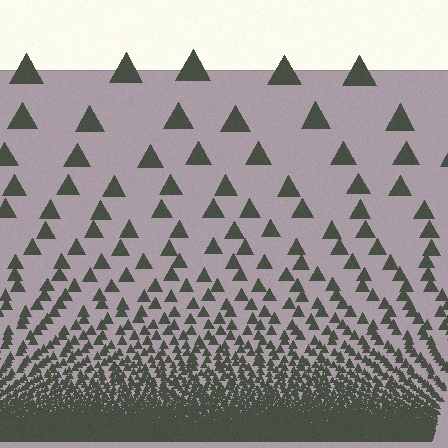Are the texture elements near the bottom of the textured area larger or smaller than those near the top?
Smaller. The gradient is inverted — elements near the bottom are smaller and denser.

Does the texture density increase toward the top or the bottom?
Density increases toward the bottom.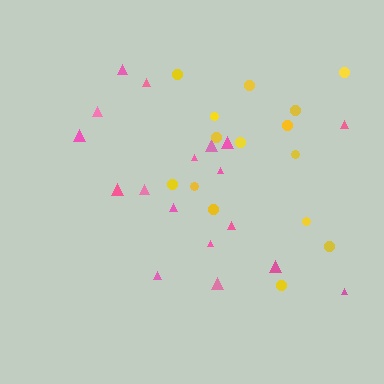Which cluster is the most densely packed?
Pink.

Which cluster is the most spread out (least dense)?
Yellow.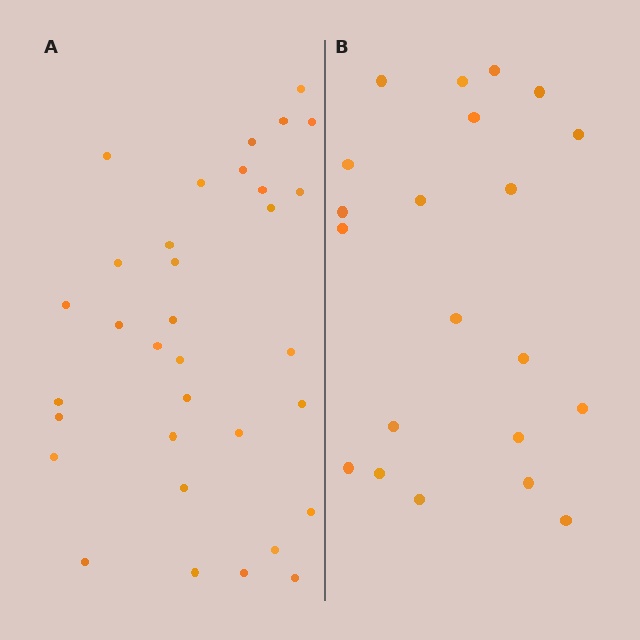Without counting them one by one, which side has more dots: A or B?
Region A (the left region) has more dots.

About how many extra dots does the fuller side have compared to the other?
Region A has roughly 12 or so more dots than region B.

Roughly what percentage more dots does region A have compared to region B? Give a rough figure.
About 55% more.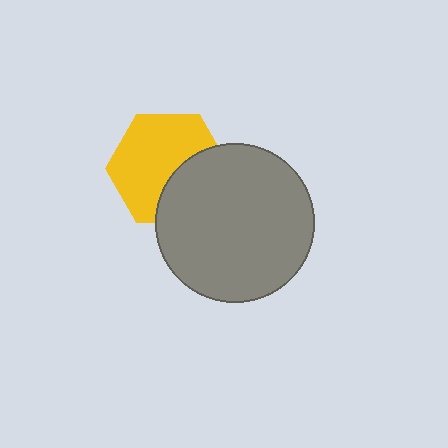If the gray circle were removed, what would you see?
You would see the complete yellow hexagon.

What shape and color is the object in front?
The object in front is a gray circle.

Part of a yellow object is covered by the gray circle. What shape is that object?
It is a hexagon.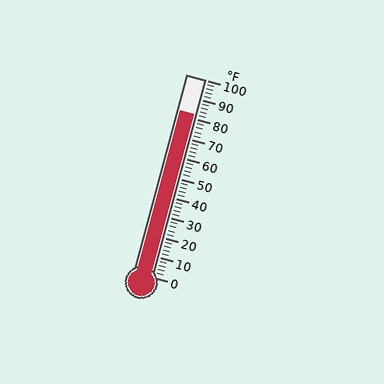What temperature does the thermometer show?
The thermometer shows approximately 82°F.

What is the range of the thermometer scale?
The thermometer scale ranges from 0°F to 100°F.